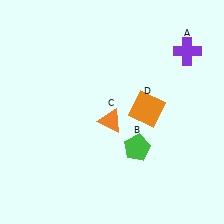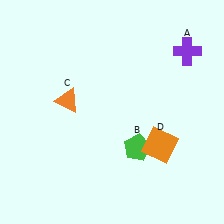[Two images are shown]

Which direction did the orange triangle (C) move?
The orange triangle (C) moved left.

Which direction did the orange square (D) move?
The orange square (D) moved down.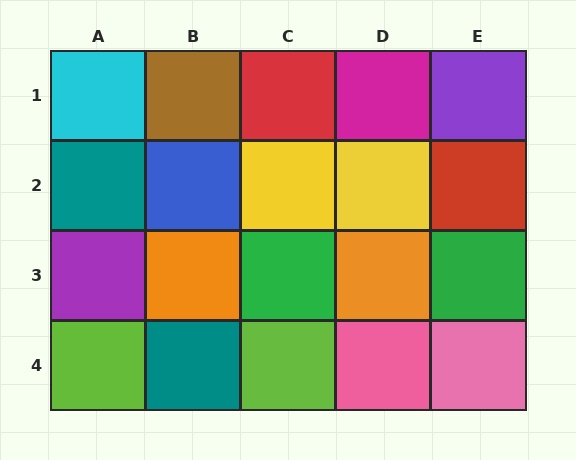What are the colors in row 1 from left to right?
Cyan, brown, red, magenta, purple.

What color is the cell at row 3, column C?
Green.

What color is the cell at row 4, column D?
Pink.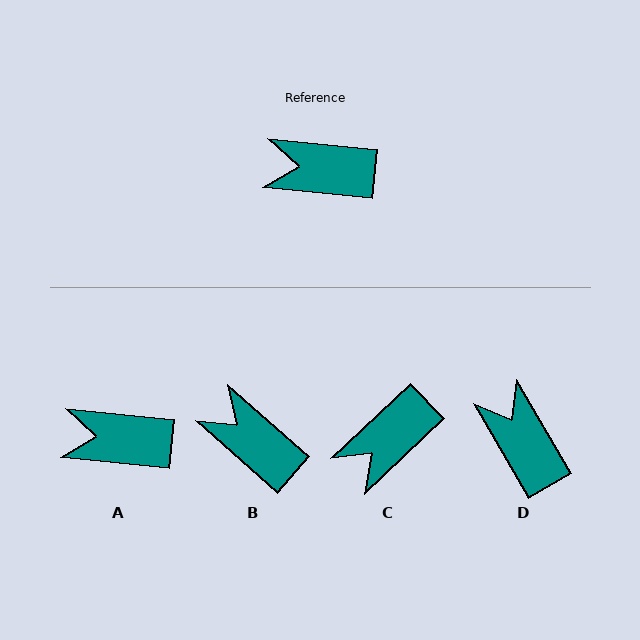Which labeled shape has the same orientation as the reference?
A.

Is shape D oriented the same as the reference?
No, it is off by about 54 degrees.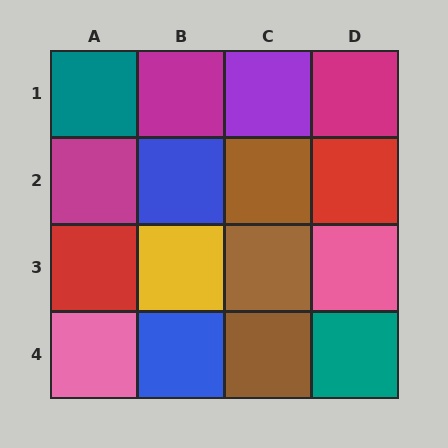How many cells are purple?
1 cell is purple.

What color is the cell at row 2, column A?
Magenta.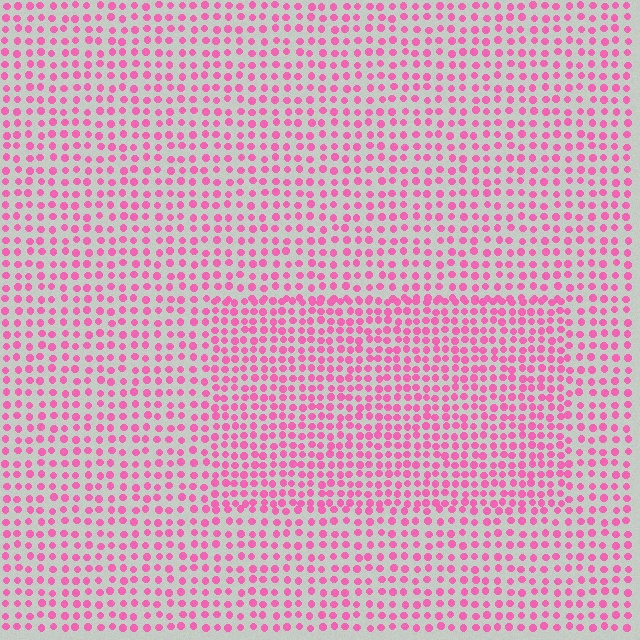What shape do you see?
I see a rectangle.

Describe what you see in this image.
The image contains small pink elements arranged at two different densities. A rectangle-shaped region is visible where the elements are more densely packed than the surrounding area.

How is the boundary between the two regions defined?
The boundary is defined by a change in element density (approximately 1.5x ratio). All elements are the same color, size, and shape.